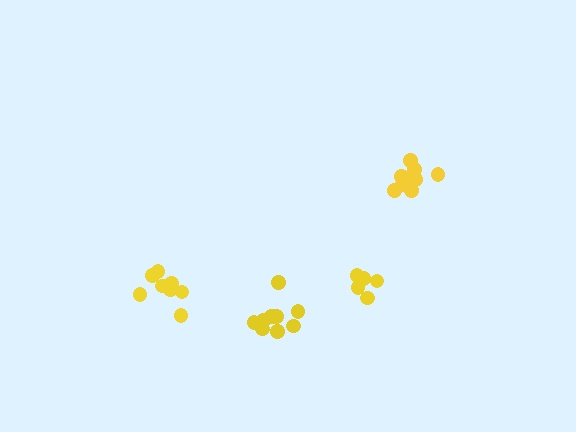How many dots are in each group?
Group 1: 5 dots, Group 2: 9 dots, Group 3: 8 dots, Group 4: 9 dots (31 total).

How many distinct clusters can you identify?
There are 4 distinct clusters.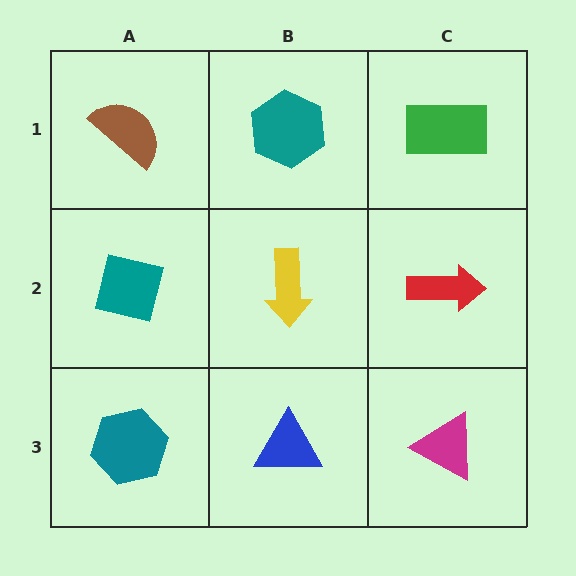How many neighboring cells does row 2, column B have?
4.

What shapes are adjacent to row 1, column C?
A red arrow (row 2, column C), a teal hexagon (row 1, column B).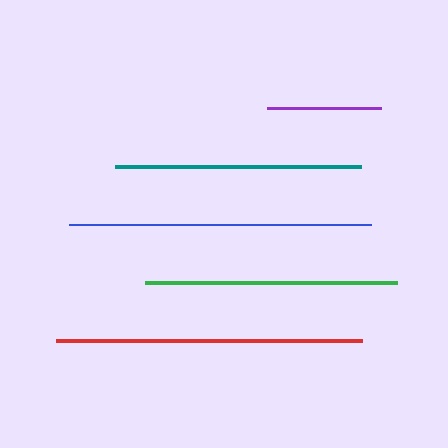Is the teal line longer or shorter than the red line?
The red line is longer than the teal line.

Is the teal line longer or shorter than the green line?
The green line is longer than the teal line.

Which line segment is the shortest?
The purple line is the shortest at approximately 114 pixels.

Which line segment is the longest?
The red line is the longest at approximately 305 pixels.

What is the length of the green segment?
The green segment is approximately 252 pixels long.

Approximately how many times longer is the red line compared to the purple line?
The red line is approximately 2.7 times the length of the purple line.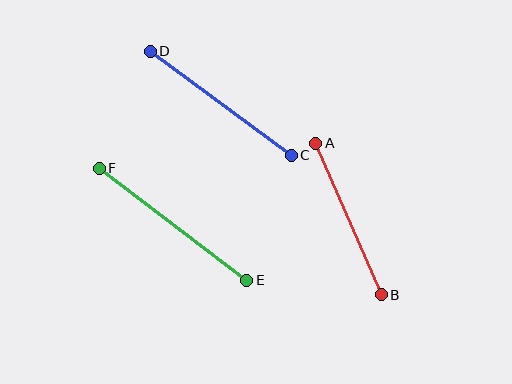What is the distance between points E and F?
The distance is approximately 185 pixels.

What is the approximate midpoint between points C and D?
The midpoint is at approximately (221, 103) pixels.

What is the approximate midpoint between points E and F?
The midpoint is at approximately (173, 224) pixels.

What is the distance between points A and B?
The distance is approximately 165 pixels.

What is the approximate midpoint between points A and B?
The midpoint is at approximately (348, 219) pixels.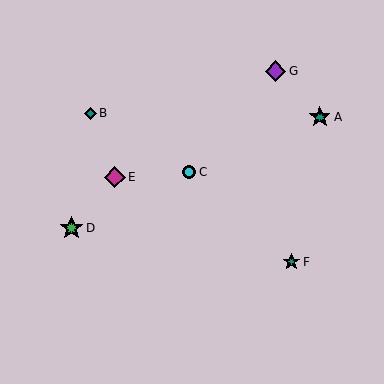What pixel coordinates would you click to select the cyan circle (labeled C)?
Click at (189, 172) to select the cyan circle C.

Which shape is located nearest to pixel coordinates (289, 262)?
The teal star (labeled F) at (291, 262) is nearest to that location.